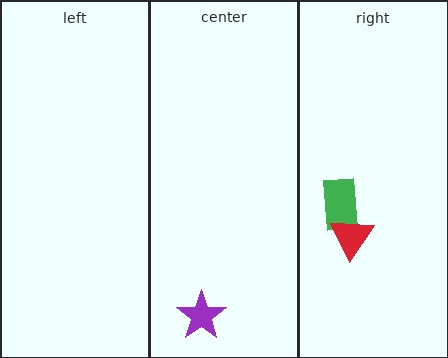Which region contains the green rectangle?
The right region.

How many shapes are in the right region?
2.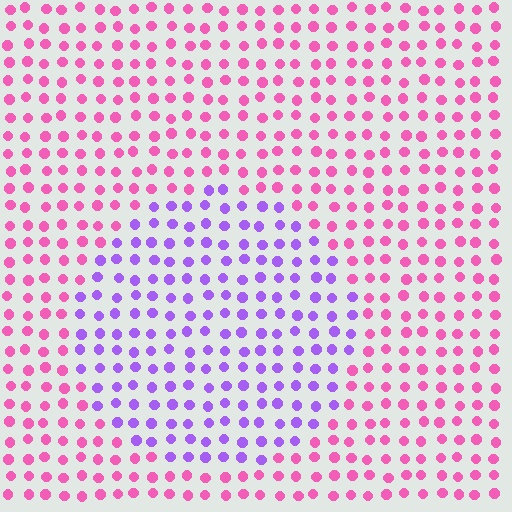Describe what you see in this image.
The image is filled with small pink elements in a uniform arrangement. A circle-shaped region is visible where the elements are tinted to a slightly different hue, forming a subtle color boundary.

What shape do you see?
I see a circle.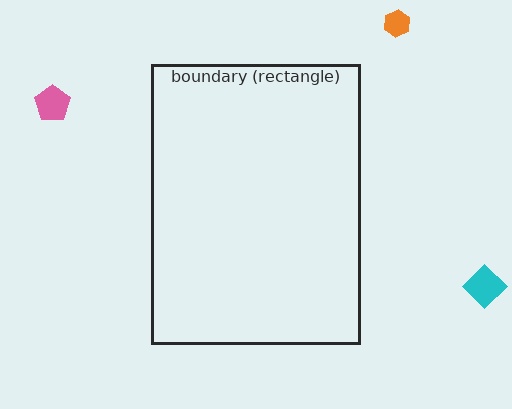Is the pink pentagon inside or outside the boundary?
Outside.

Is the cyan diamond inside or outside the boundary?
Outside.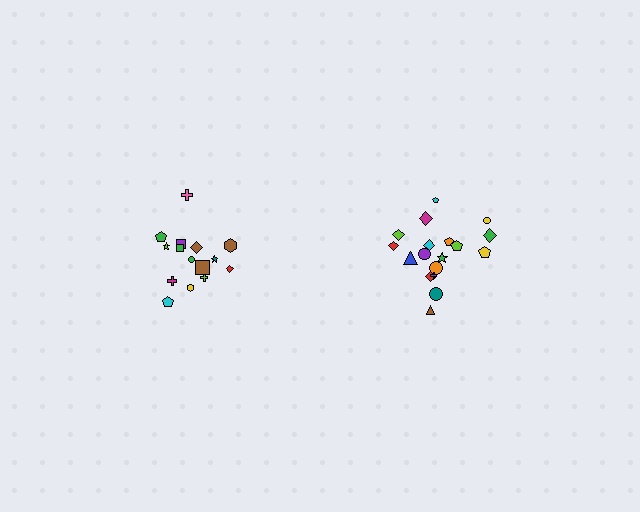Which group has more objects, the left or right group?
The right group.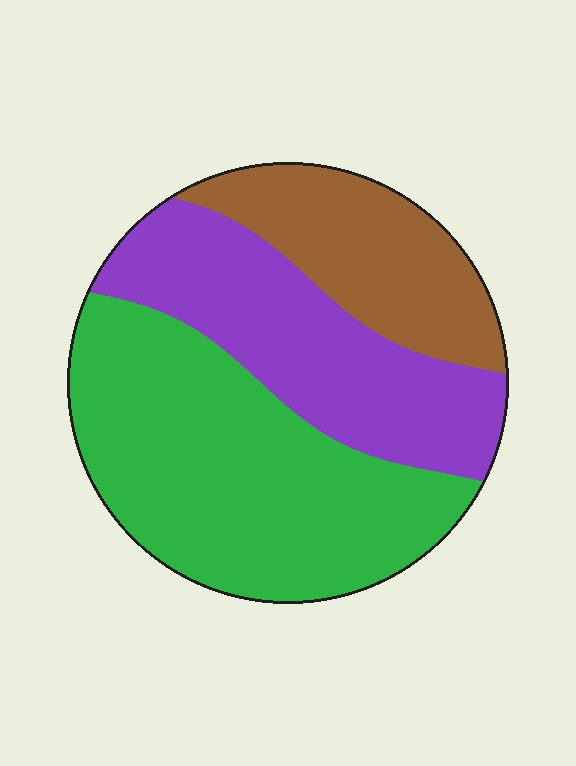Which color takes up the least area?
Brown, at roughly 20%.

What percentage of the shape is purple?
Purple takes up about one third (1/3) of the shape.